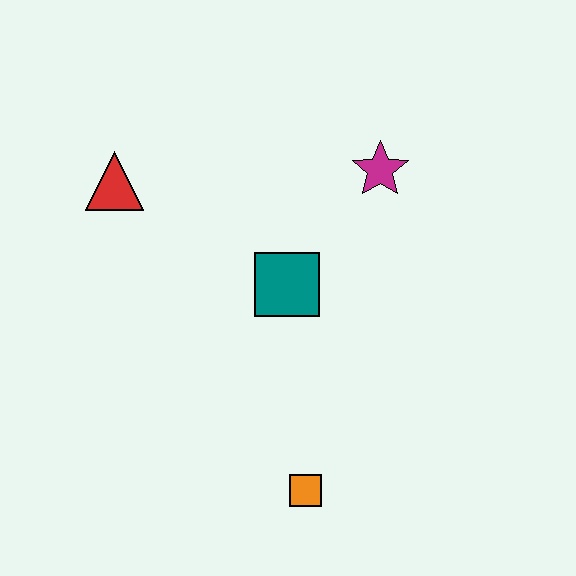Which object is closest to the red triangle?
The teal square is closest to the red triangle.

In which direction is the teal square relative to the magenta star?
The teal square is below the magenta star.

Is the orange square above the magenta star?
No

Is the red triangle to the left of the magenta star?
Yes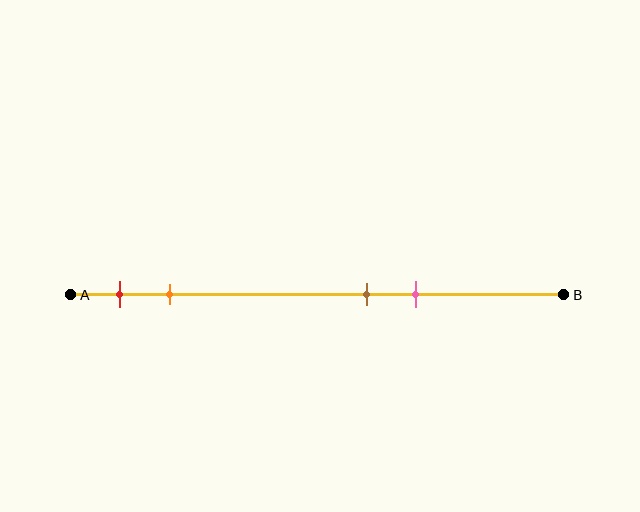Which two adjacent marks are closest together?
The brown and pink marks are the closest adjacent pair.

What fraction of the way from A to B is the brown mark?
The brown mark is approximately 60% (0.6) of the way from A to B.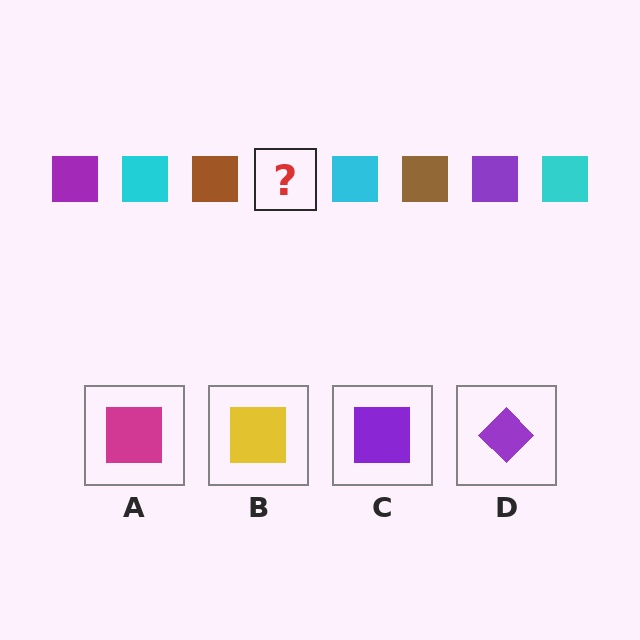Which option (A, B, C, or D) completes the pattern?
C.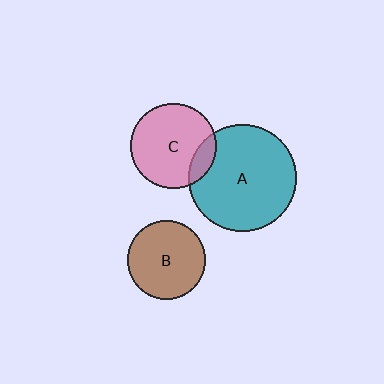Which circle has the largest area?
Circle A (teal).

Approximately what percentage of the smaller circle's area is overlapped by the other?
Approximately 15%.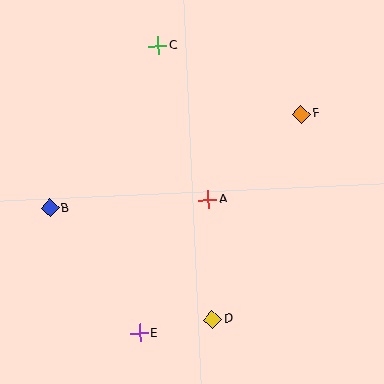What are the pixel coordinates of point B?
Point B is at (50, 208).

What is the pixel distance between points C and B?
The distance between C and B is 196 pixels.